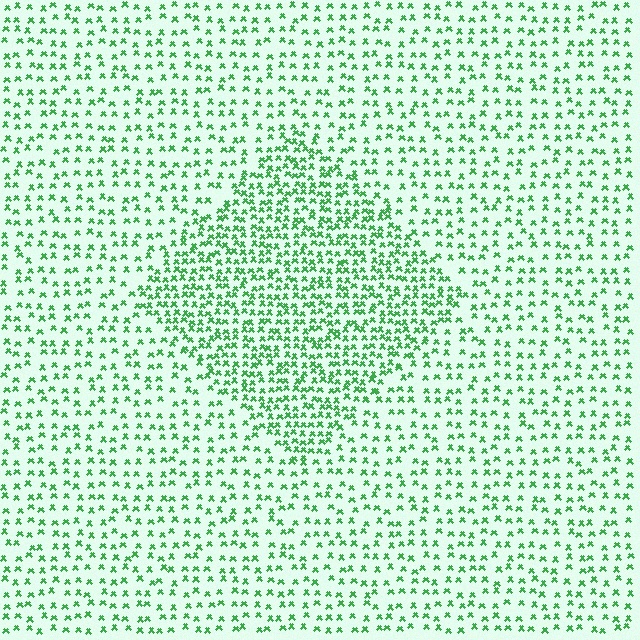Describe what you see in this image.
The image contains small green elements arranged at two different densities. A diamond-shaped region is visible where the elements are more densely packed than the surrounding area.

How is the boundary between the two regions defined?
The boundary is defined by a change in element density (approximately 2.0x ratio). All elements are the same color, size, and shape.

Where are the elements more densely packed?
The elements are more densely packed inside the diamond boundary.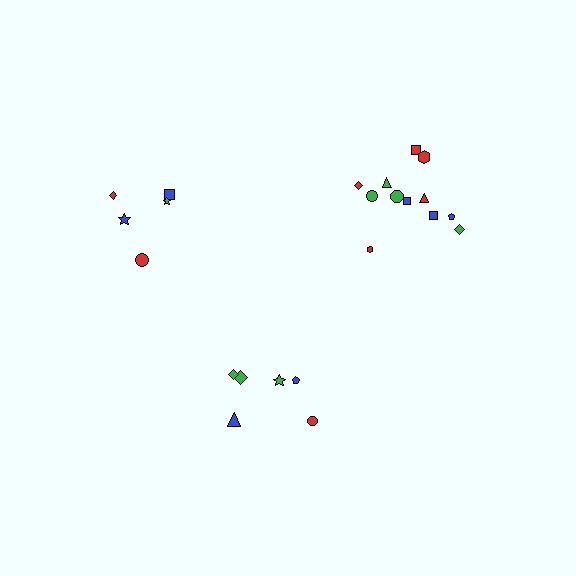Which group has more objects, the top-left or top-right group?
The top-right group.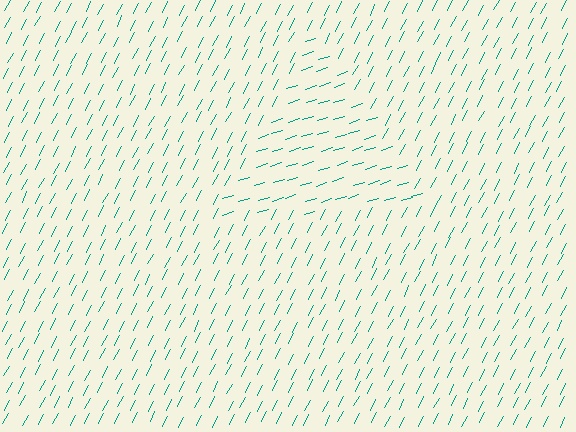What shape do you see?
I see a triangle.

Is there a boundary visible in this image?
Yes, there is a texture boundary formed by a change in line orientation.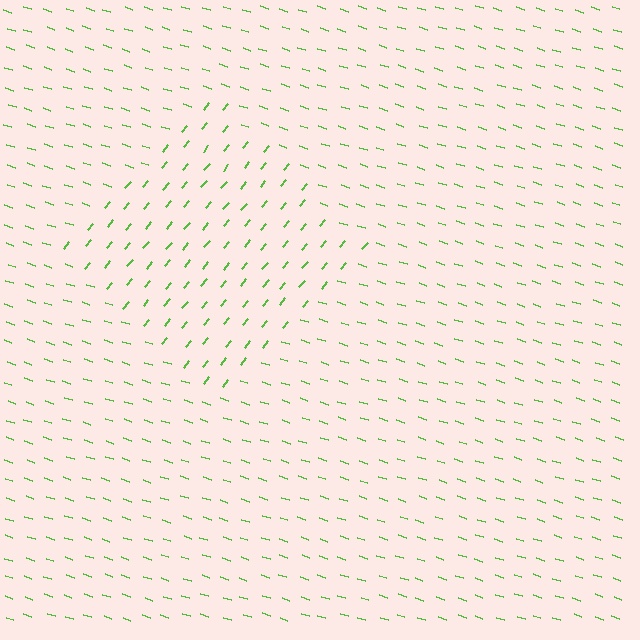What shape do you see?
I see a diamond.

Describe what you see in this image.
The image is filled with small lime line segments. A diamond region in the image has lines oriented differently from the surrounding lines, creating a visible texture boundary.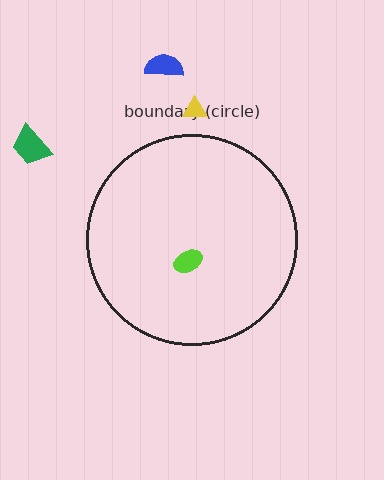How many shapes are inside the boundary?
1 inside, 3 outside.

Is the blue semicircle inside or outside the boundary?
Outside.